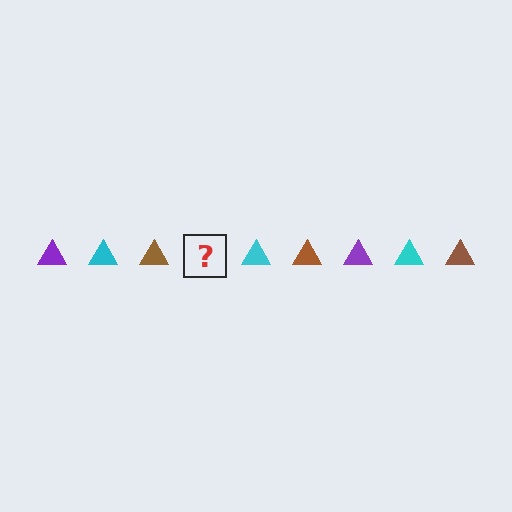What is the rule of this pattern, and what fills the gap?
The rule is that the pattern cycles through purple, cyan, brown triangles. The gap should be filled with a purple triangle.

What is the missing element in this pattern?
The missing element is a purple triangle.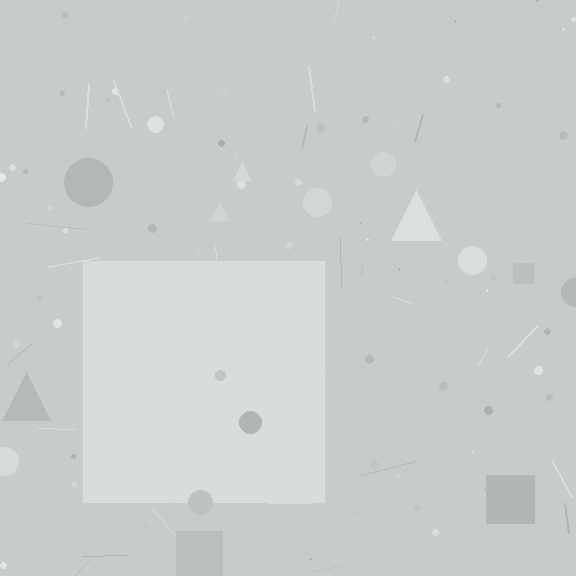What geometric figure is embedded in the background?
A square is embedded in the background.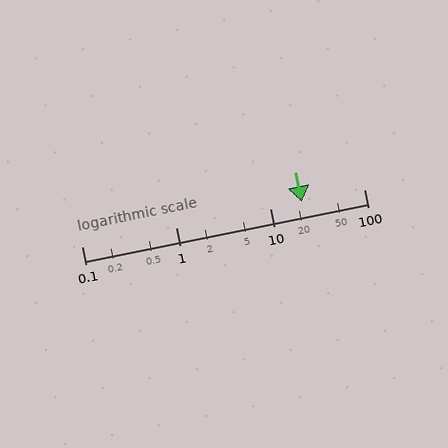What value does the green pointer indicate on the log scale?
The pointer indicates approximately 22.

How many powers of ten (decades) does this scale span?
The scale spans 3 decades, from 0.1 to 100.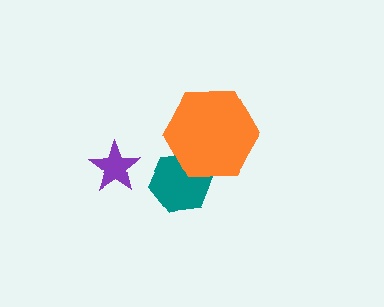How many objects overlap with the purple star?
0 objects overlap with the purple star.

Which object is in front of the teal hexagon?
The orange hexagon is in front of the teal hexagon.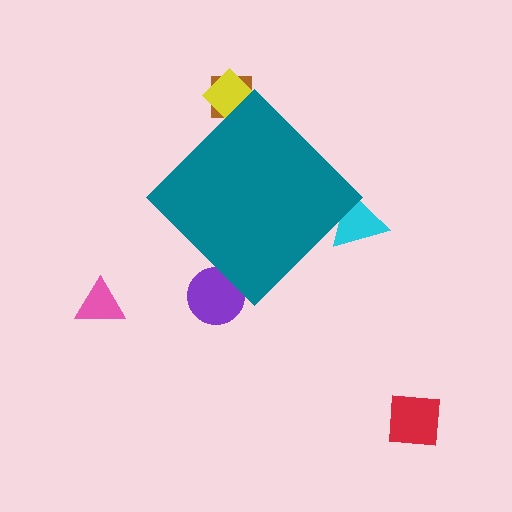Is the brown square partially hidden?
Yes, the brown square is partially hidden behind the teal diamond.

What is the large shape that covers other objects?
A teal diamond.